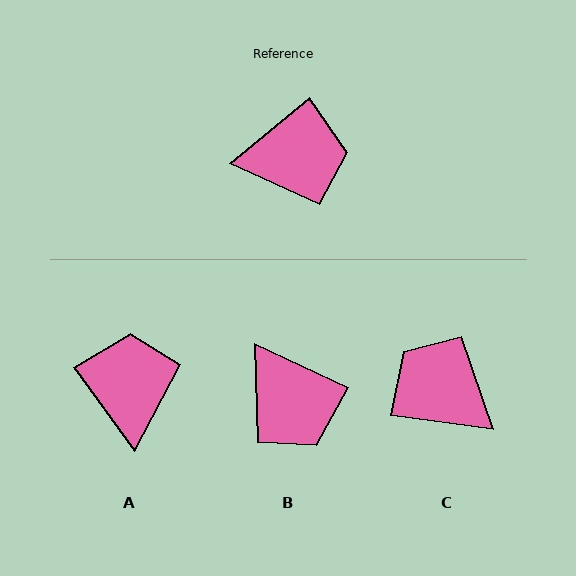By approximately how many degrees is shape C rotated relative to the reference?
Approximately 133 degrees counter-clockwise.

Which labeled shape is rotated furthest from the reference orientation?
C, about 133 degrees away.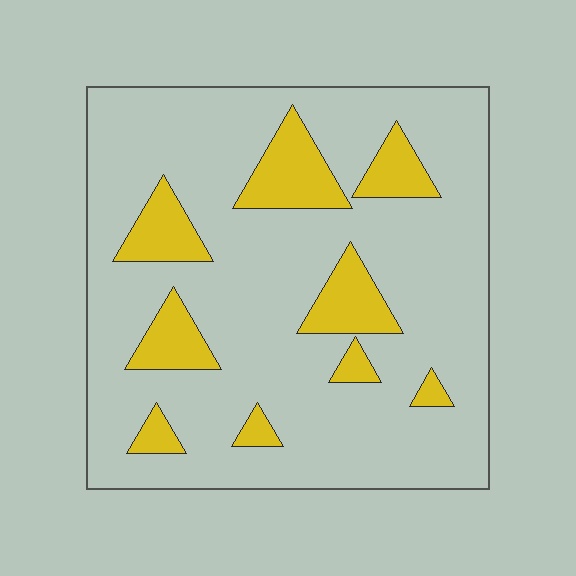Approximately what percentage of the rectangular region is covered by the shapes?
Approximately 20%.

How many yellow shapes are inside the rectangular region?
9.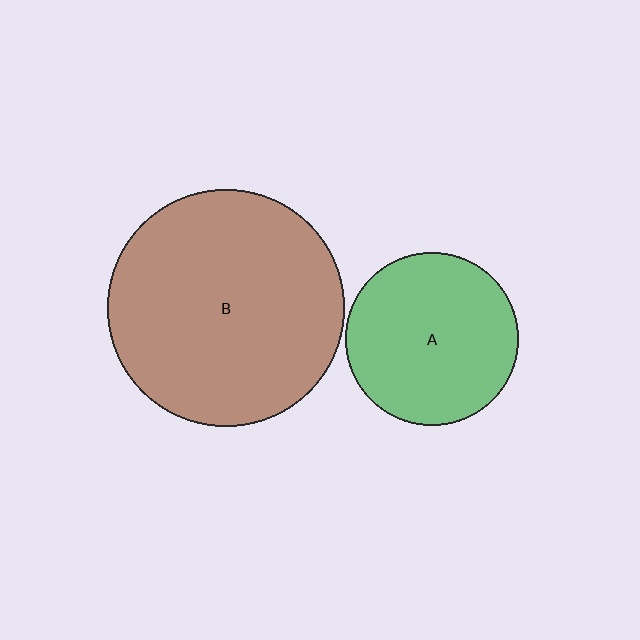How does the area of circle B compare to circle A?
Approximately 1.9 times.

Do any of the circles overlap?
No, none of the circles overlap.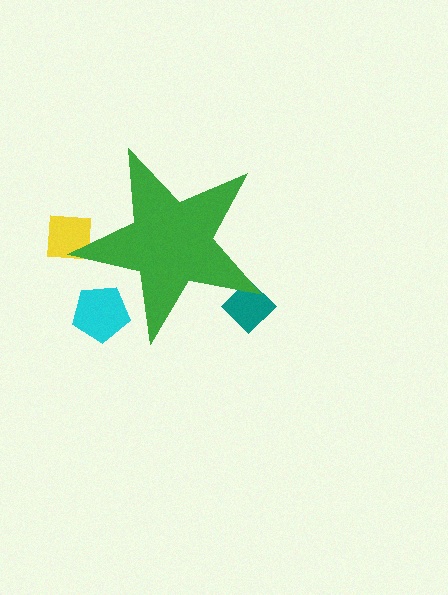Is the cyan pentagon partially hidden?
Yes, the cyan pentagon is partially hidden behind the green star.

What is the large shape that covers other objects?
A green star.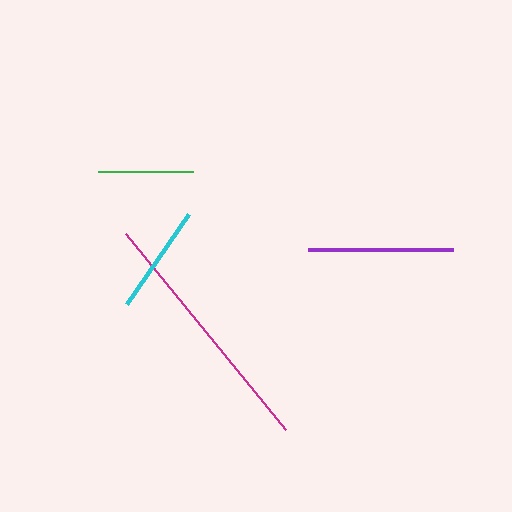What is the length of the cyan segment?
The cyan segment is approximately 109 pixels long.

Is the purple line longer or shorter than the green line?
The purple line is longer than the green line.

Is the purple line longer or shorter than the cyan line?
The purple line is longer than the cyan line.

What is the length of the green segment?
The green segment is approximately 95 pixels long.